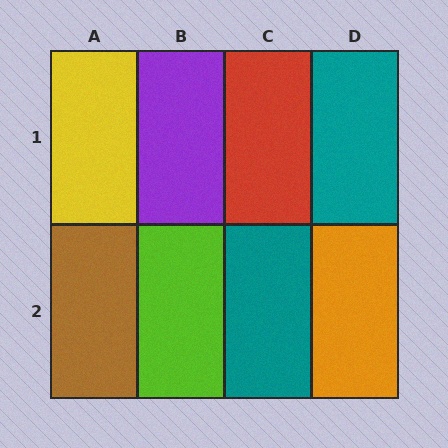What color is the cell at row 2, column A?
Brown.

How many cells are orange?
1 cell is orange.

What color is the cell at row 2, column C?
Teal.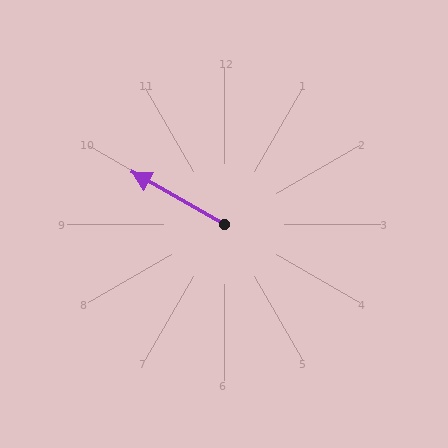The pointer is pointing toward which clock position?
Roughly 10 o'clock.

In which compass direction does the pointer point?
Northwest.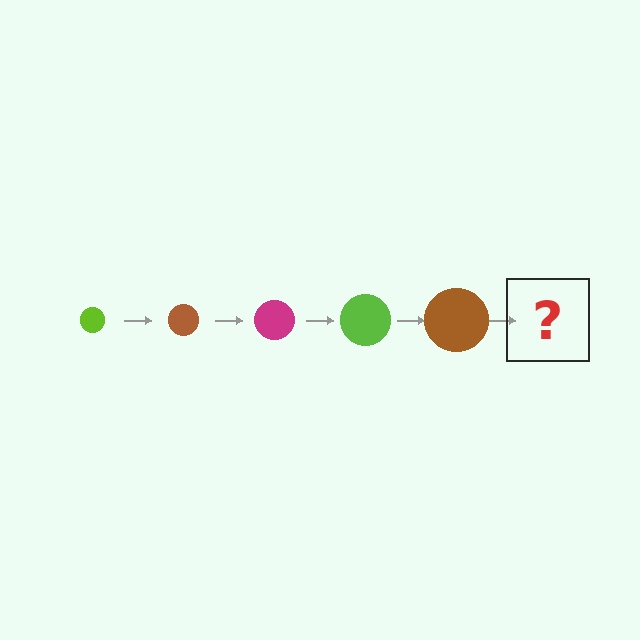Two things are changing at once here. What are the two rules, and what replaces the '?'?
The two rules are that the circle grows larger each step and the color cycles through lime, brown, and magenta. The '?' should be a magenta circle, larger than the previous one.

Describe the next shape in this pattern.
It should be a magenta circle, larger than the previous one.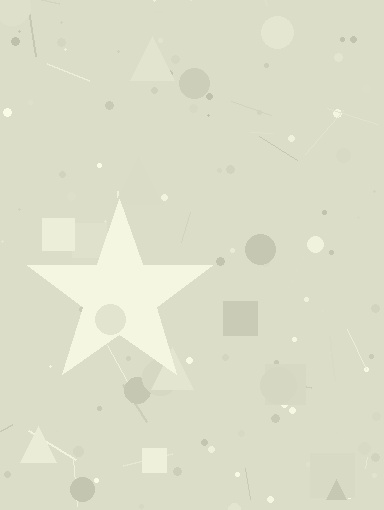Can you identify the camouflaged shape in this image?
The camouflaged shape is a star.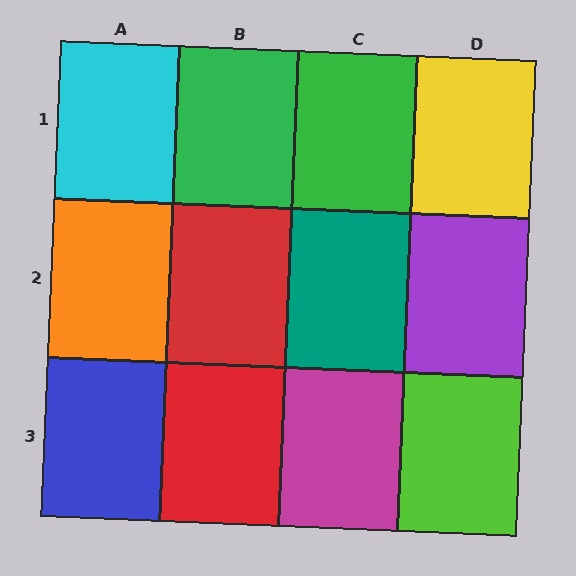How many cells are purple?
1 cell is purple.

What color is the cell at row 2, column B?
Red.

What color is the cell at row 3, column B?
Red.